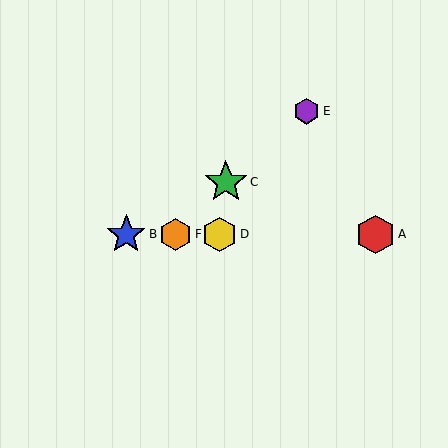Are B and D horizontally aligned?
Yes, both are at y≈234.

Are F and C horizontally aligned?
No, F is at y≈234 and C is at y≈182.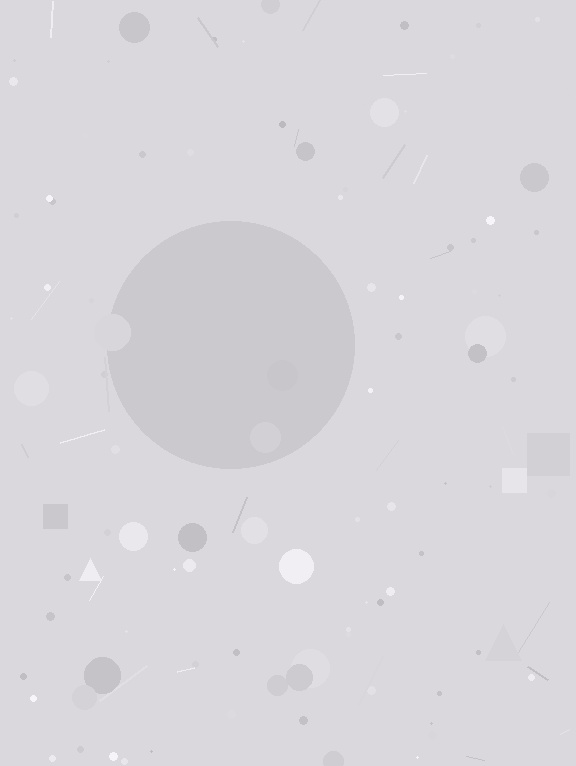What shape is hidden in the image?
A circle is hidden in the image.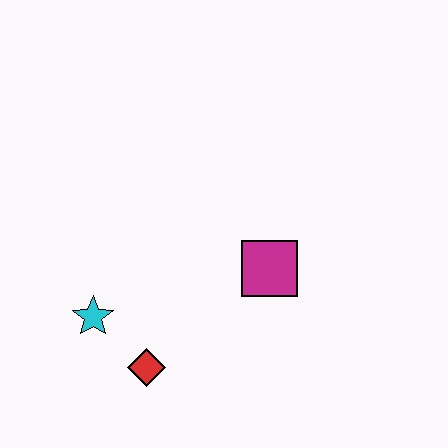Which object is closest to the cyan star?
The red diamond is closest to the cyan star.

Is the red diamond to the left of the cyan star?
No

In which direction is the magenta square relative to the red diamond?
The magenta square is to the right of the red diamond.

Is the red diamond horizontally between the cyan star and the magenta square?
Yes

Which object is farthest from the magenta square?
The cyan star is farthest from the magenta square.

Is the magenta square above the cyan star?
Yes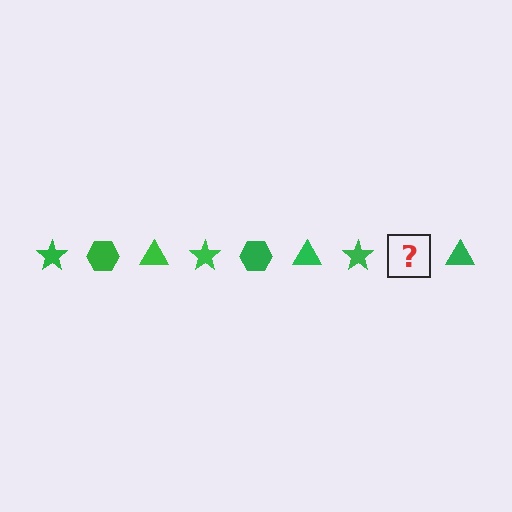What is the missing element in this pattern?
The missing element is a green hexagon.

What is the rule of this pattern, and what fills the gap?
The rule is that the pattern cycles through star, hexagon, triangle shapes in green. The gap should be filled with a green hexagon.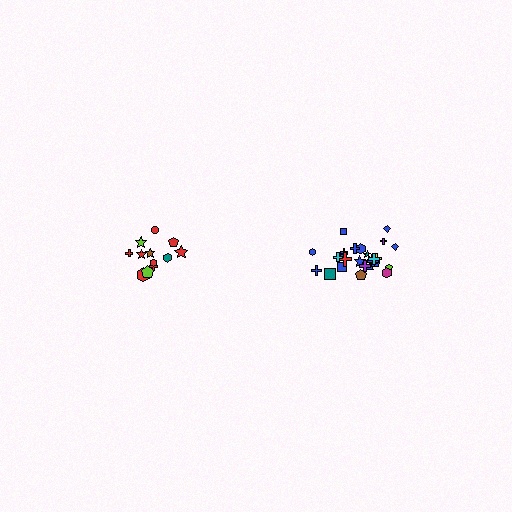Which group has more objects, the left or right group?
The right group.